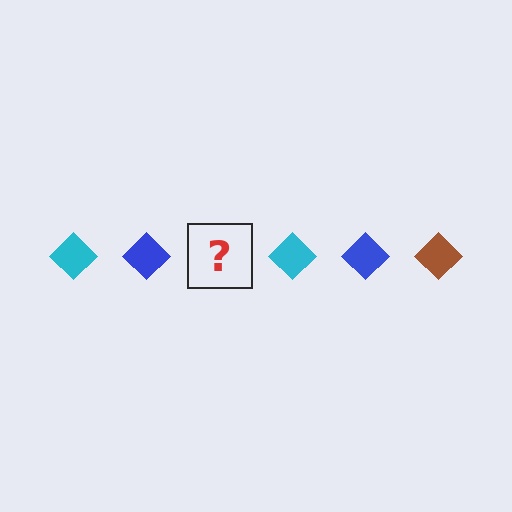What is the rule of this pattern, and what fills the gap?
The rule is that the pattern cycles through cyan, blue, brown diamonds. The gap should be filled with a brown diamond.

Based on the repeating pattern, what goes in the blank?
The blank should be a brown diamond.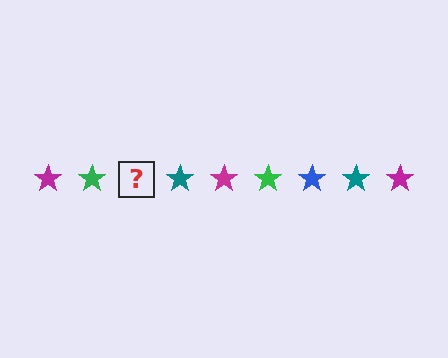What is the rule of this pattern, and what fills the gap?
The rule is that the pattern cycles through magenta, green, blue, teal stars. The gap should be filled with a blue star.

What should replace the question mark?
The question mark should be replaced with a blue star.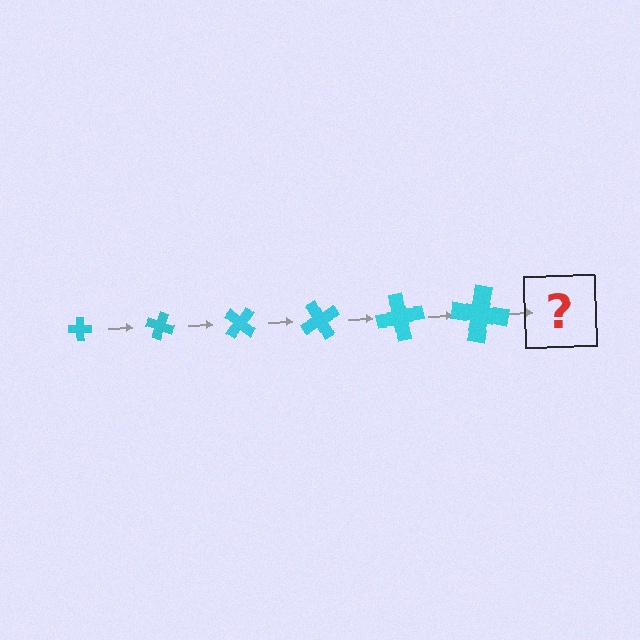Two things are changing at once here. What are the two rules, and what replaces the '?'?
The two rules are that the cross grows larger each step and it rotates 20 degrees each step. The '?' should be a cross, larger than the previous one and rotated 120 degrees from the start.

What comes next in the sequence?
The next element should be a cross, larger than the previous one and rotated 120 degrees from the start.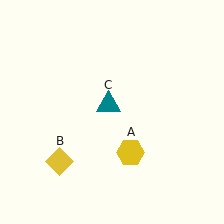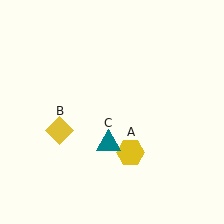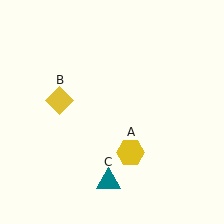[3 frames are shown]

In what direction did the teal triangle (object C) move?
The teal triangle (object C) moved down.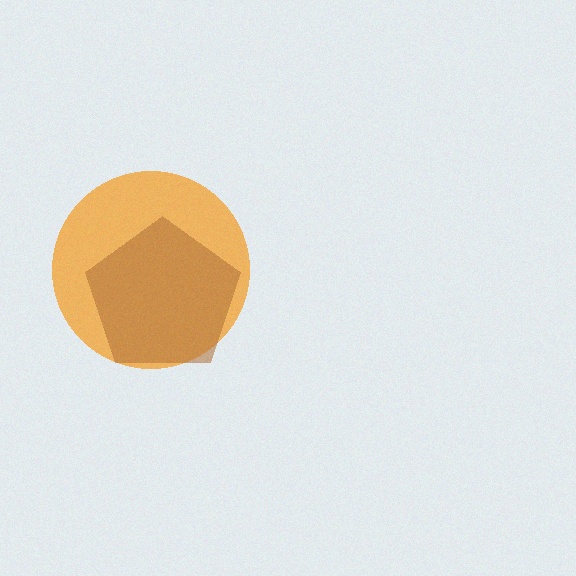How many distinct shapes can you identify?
There are 2 distinct shapes: an orange circle, a brown pentagon.